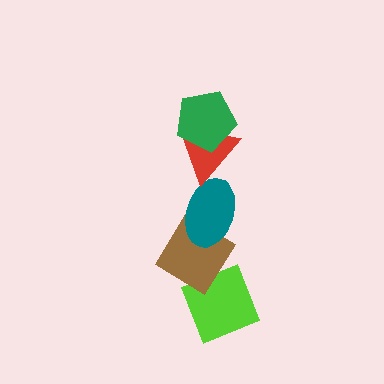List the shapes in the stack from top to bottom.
From top to bottom: the green pentagon, the red triangle, the teal ellipse, the brown diamond, the lime diamond.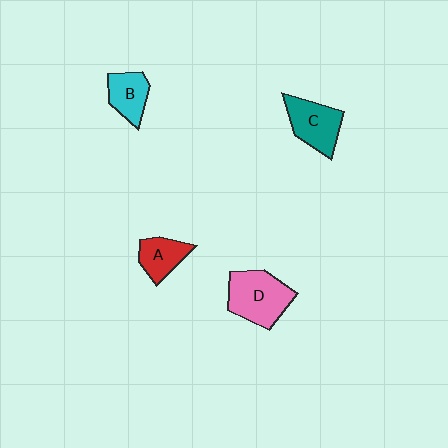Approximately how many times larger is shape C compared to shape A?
Approximately 1.4 times.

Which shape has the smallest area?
Shape A (red).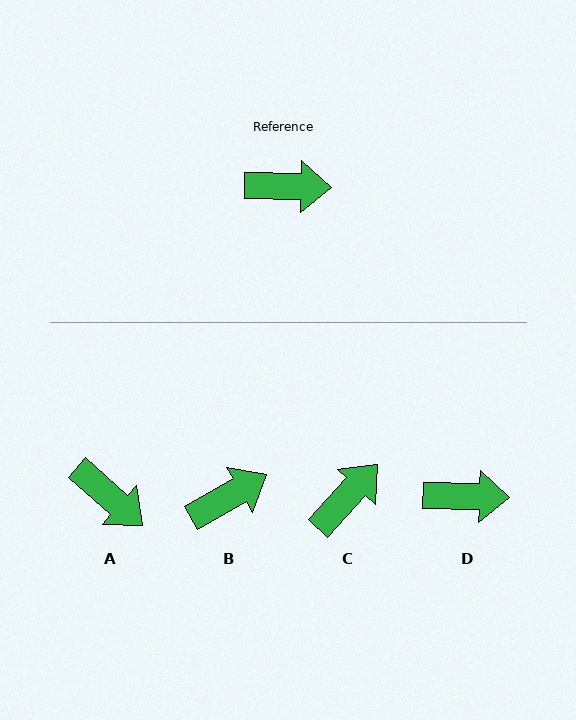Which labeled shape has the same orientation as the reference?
D.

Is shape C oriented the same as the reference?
No, it is off by about 49 degrees.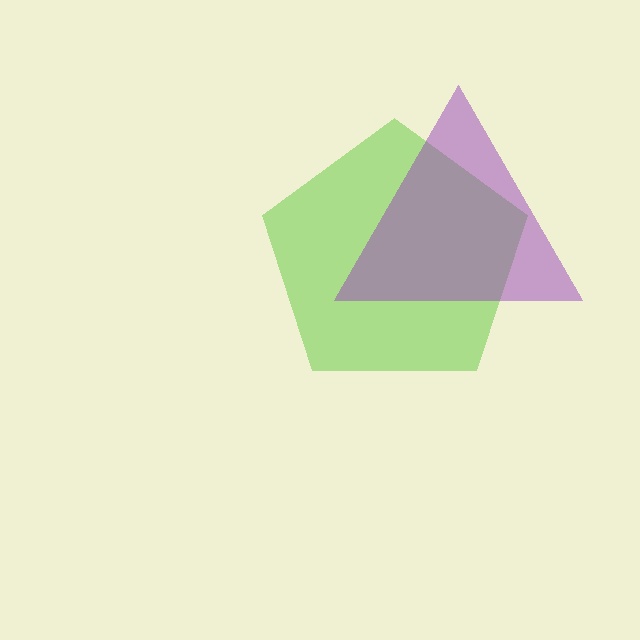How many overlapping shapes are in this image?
There are 2 overlapping shapes in the image.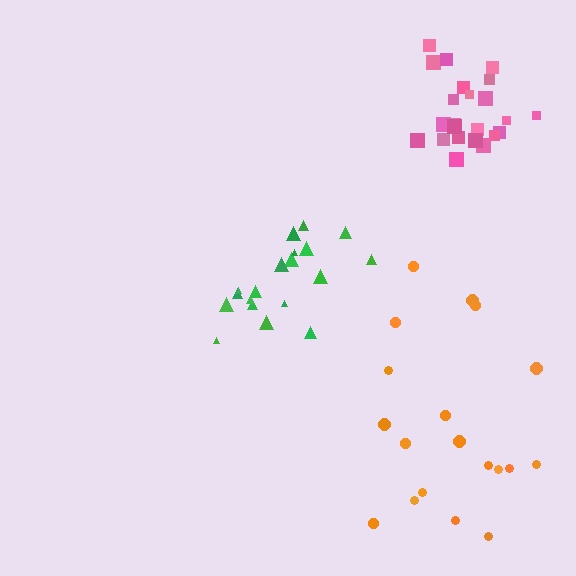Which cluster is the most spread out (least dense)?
Orange.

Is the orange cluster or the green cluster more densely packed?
Green.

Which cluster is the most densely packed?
Pink.